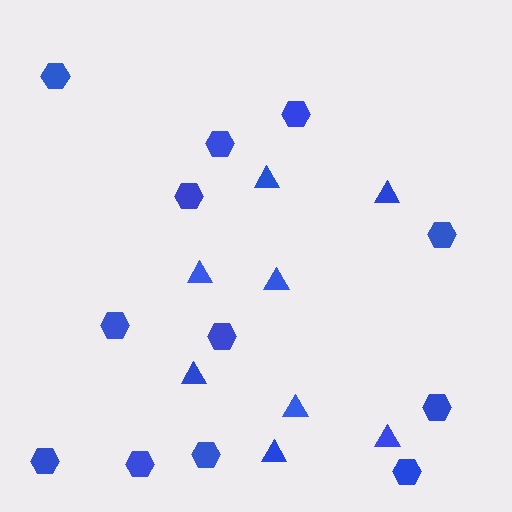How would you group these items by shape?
There are 2 groups: one group of triangles (8) and one group of hexagons (12).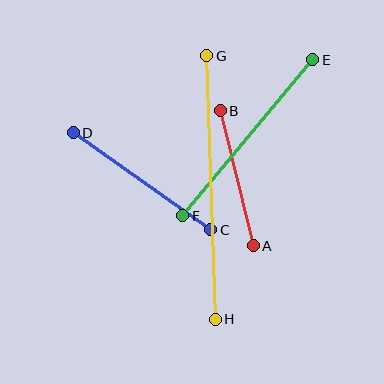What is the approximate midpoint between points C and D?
The midpoint is at approximately (142, 181) pixels.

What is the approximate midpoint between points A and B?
The midpoint is at approximately (237, 178) pixels.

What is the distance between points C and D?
The distance is approximately 168 pixels.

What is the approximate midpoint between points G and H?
The midpoint is at approximately (211, 188) pixels.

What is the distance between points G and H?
The distance is approximately 264 pixels.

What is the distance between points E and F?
The distance is approximately 203 pixels.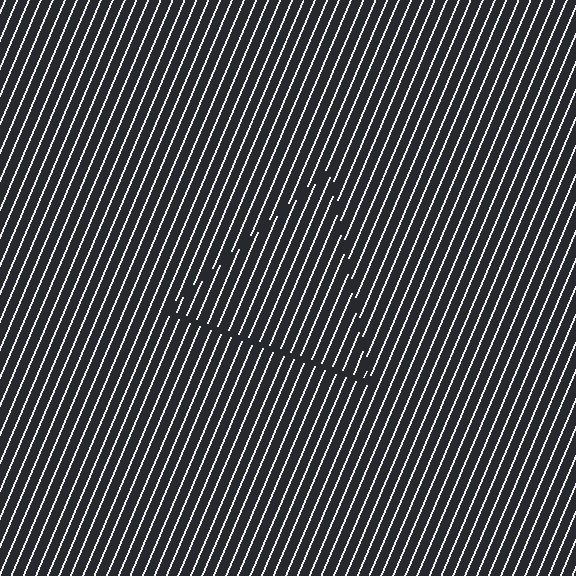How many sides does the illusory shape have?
3 sides — the line-ends trace a triangle.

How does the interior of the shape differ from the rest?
The interior of the shape contains the same grating, shifted by half a period — the contour is defined by the phase discontinuity where line-ends from the inner and outer gratings abut.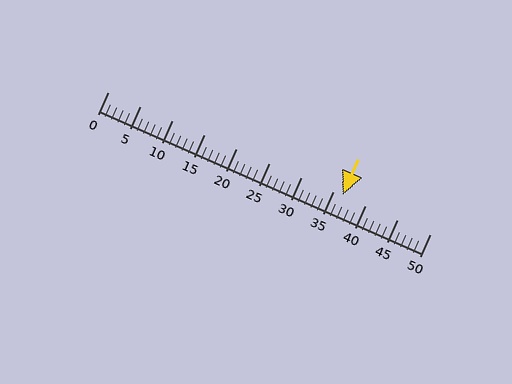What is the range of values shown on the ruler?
The ruler shows values from 0 to 50.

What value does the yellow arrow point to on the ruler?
The yellow arrow points to approximately 36.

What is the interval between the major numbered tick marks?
The major tick marks are spaced 5 units apart.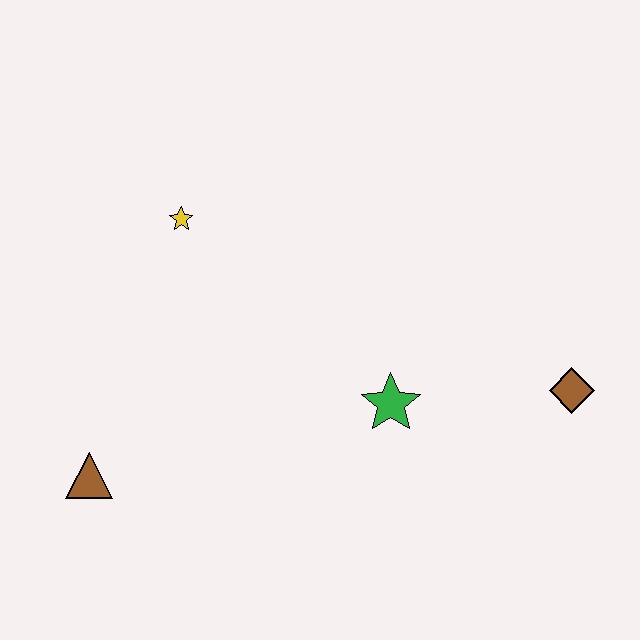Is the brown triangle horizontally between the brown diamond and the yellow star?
No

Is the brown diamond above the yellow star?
No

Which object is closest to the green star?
The brown diamond is closest to the green star.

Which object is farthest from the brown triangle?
The brown diamond is farthest from the brown triangle.